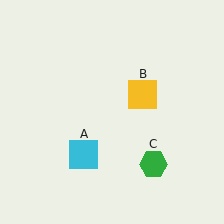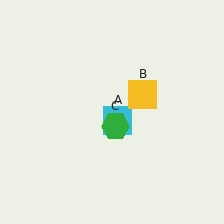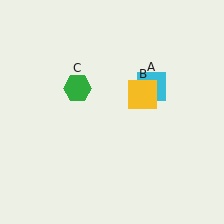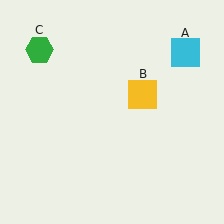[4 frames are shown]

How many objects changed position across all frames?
2 objects changed position: cyan square (object A), green hexagon (object C).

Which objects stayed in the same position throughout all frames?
Yellow square (object B) remained stationary.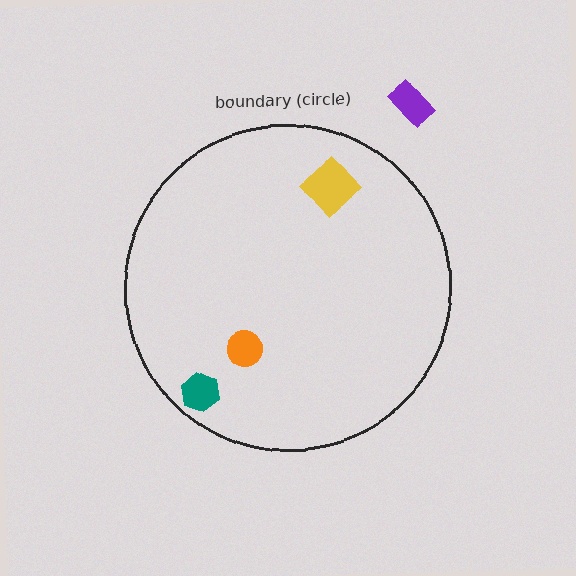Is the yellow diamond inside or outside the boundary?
Inside.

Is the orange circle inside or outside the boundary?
Inside.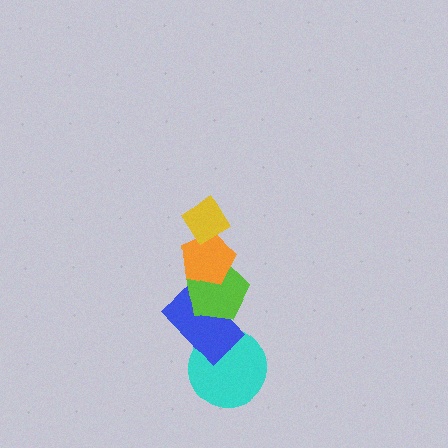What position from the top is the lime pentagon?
The lime pentagon is 3rd from the top.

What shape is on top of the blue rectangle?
The lime pentagon is on top of the blue rectangle.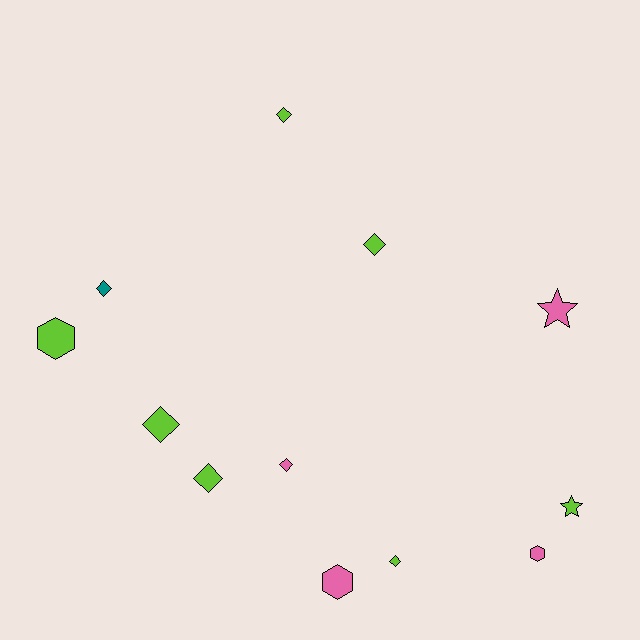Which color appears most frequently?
Lime, with 7 objects.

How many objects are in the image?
There are 12 objects.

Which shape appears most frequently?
Diamond, with 7 objects.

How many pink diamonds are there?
There is 1 pink diamond.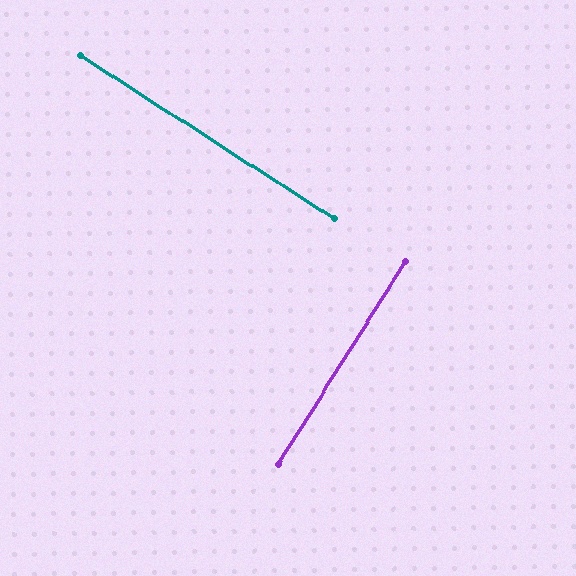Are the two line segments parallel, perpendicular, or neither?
Perpendicular — they meet at approximately 89°.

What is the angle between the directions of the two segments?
Approximately 89 degrees.